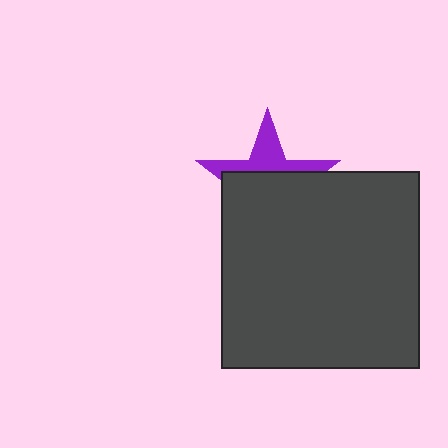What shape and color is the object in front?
The object in front is a dark gray square.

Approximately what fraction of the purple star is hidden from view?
Roughly 63% of the purple star is hidden behind the dark gray square.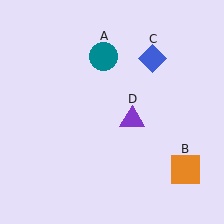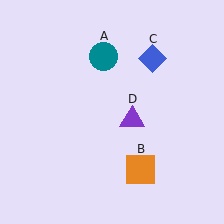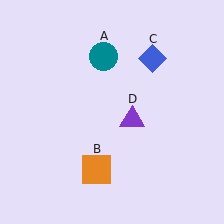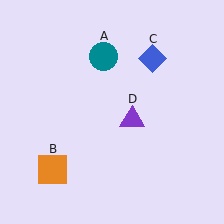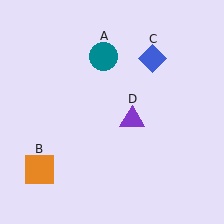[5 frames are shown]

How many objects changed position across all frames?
1 object changed position: orange square (object B).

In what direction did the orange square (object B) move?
The orange square (object B) moved left.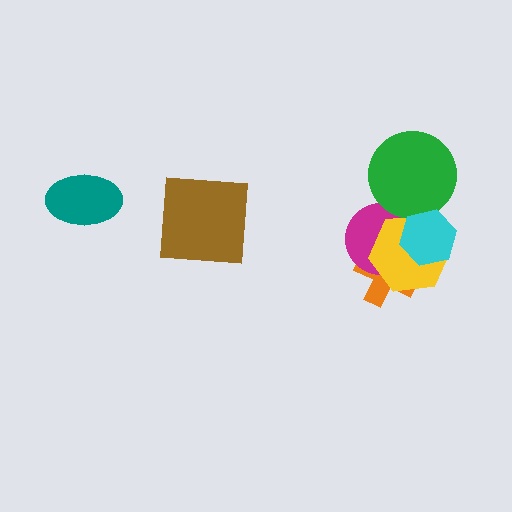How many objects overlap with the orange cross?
2 objects overlap with the orange cross.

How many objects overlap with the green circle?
2 objects overlap with the green circle.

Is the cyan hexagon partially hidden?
No, no other shape covers it.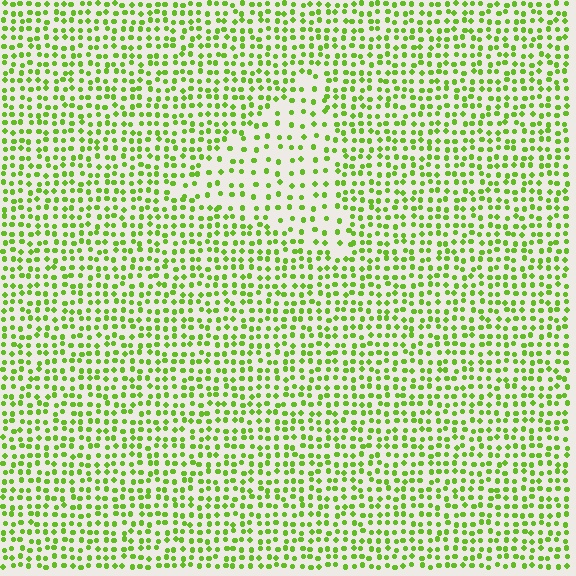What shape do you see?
I see a triangle.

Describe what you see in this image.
The image contains small lime elements arranged at two different densities. A triangle-shaped region is visible where the elements are less densely packed than the surrounding area.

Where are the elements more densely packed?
The elements are more densely packed outside the triangle boundary.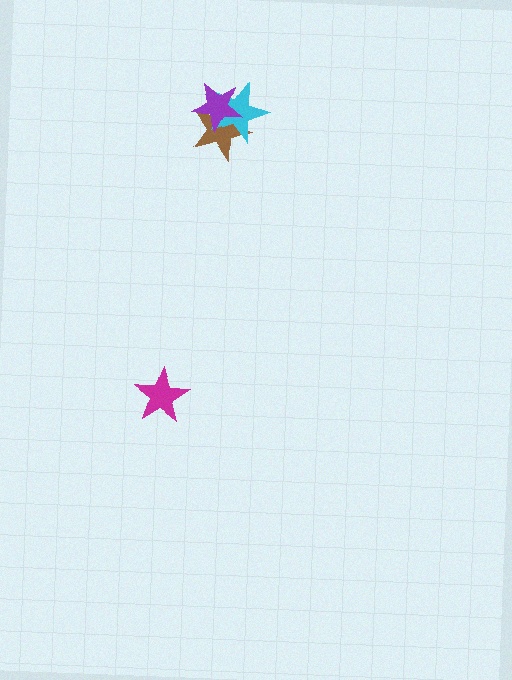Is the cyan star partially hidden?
Yes, it is partially covered by another shape.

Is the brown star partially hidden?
Yes, it is partially covered by another shape.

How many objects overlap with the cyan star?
2 objects overlap with the cyan star.